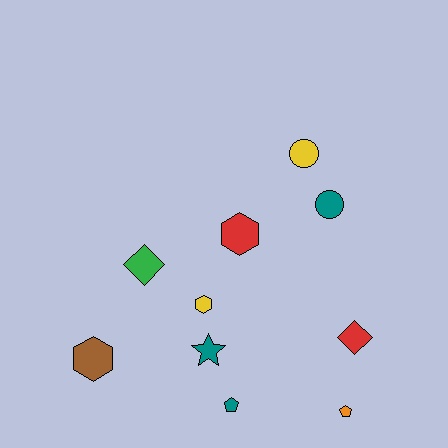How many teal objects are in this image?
There are 3 teal objects.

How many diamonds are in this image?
There are 2 diamonds.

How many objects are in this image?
There are 10 objects.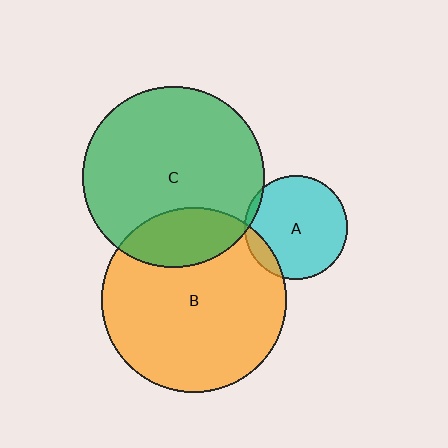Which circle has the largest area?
Circle B (orange).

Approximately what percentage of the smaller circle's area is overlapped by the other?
Approximately 10%.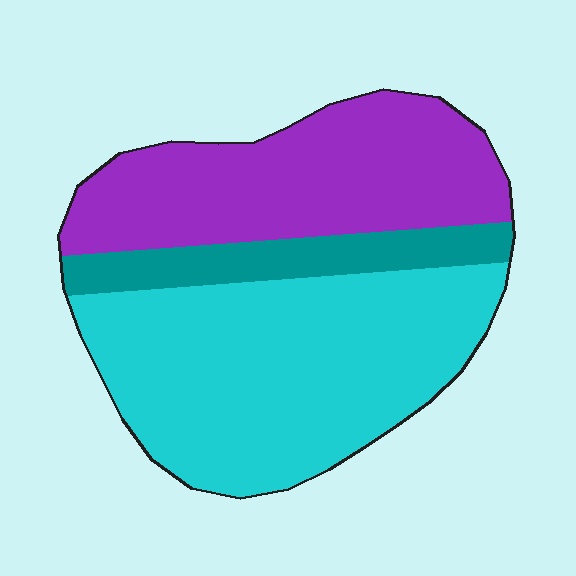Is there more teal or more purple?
Purple.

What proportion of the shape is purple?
Purple covers around 35% of the shape.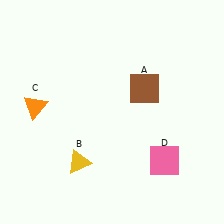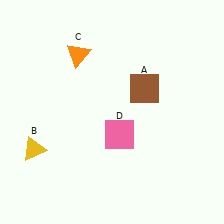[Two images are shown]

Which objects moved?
The objects that moved are: the yellow triangle (B), the orange triangle (C), the pink square (D).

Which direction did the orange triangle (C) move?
The orange triangle (C) moved up.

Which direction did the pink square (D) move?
The pink square (D) moved left.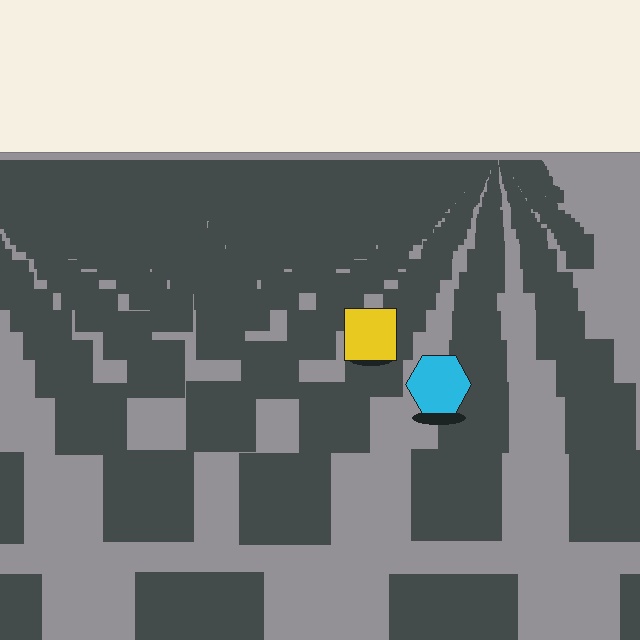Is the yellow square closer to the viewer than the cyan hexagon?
No. The cyan hexagon is closer — you can tell from the texture gradient: the ground texture is coarser near it.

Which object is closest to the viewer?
The cyan hexagon is closest. The texture marks near it are larger and more spread out.